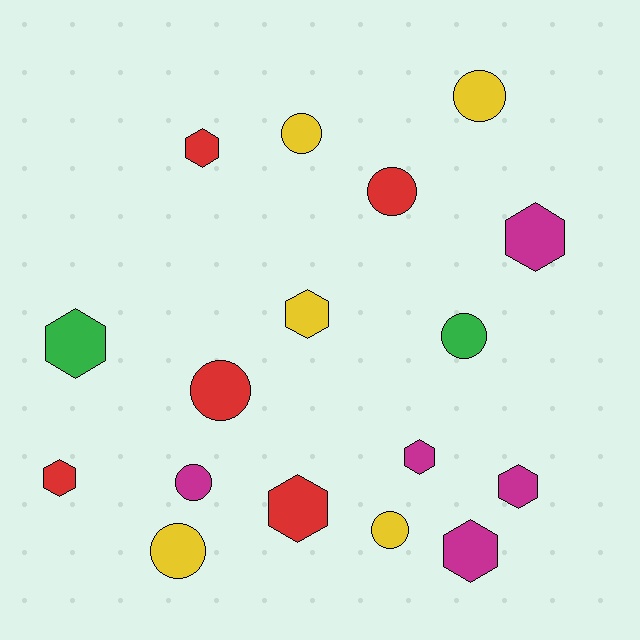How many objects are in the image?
There are 17 objects.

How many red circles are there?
There are 2 red circles.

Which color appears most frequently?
Red, with 5 objects.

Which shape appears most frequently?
Hexagon, with 9 objects.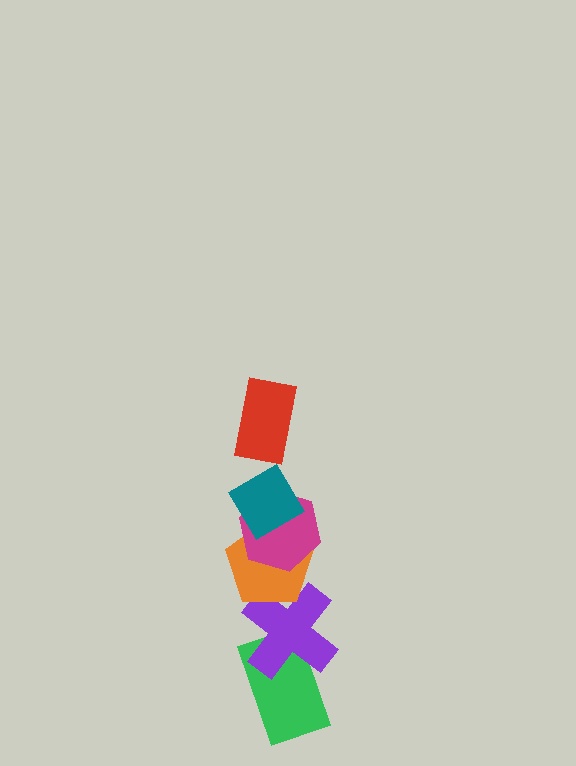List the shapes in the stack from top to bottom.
From top to bottom: the red rectangle, the teal diamond, the magenta hexagon, the orange pentagon, the purple cross, the green rectangle.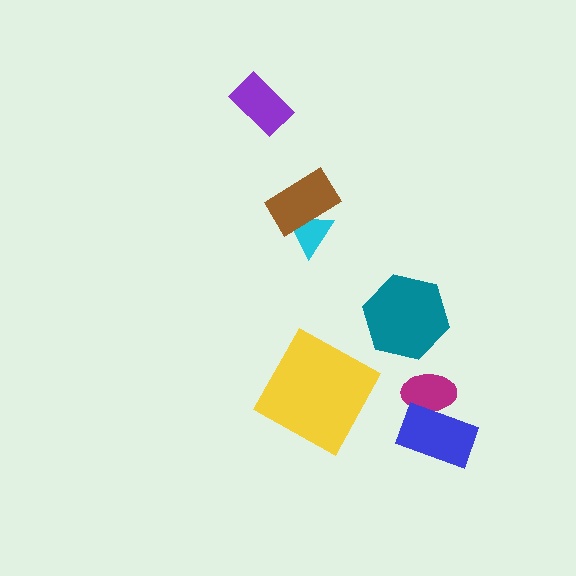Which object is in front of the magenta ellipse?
The blue rectangle is in front of the magenta ellipse.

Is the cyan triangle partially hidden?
Yes, it is partially covered by another shape.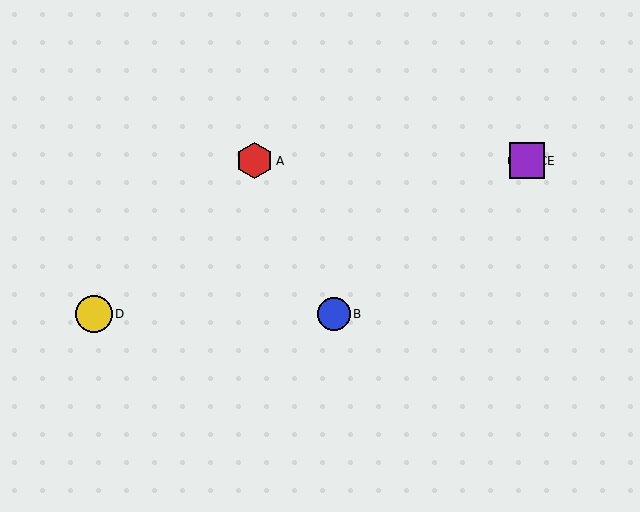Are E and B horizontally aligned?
No, E is at y≈161 and B is at y≈314.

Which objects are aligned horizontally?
Objects A, C, E are aligned horizontally.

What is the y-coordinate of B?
Object B is at y≈314.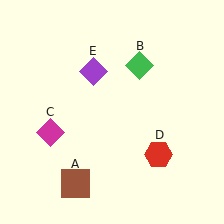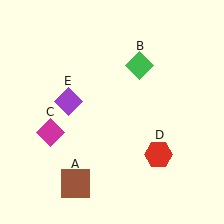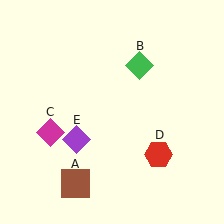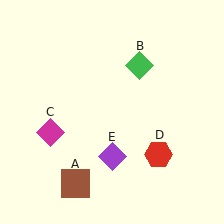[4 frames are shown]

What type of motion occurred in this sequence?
The purple diamond (object E) rotated counterclockwise around the center of the scene.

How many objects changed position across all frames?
1 object changed position: purple diamond (object E).